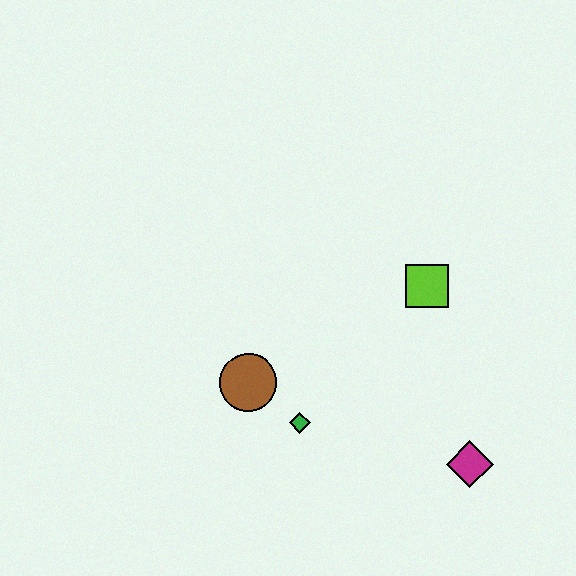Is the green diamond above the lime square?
No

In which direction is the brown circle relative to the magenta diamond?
The brown circle is to the left of the magenta diamond.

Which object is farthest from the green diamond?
The lime square is farthest from the green diamond.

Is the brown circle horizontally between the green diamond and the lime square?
No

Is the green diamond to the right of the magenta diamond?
No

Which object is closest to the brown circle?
The green diamond is closest to the brown circle.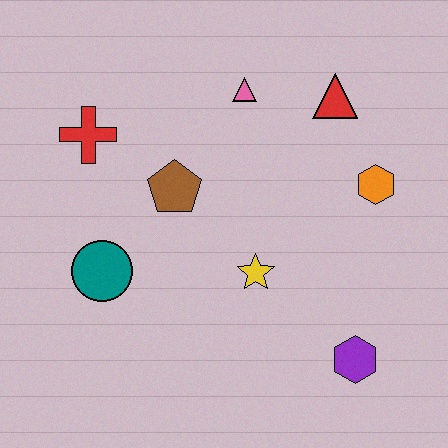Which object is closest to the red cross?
The brown pentagon is closest to the red cross.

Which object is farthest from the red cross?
The purple hexagon is farthest from the red cross.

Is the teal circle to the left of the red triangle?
Yes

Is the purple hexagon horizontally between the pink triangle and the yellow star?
No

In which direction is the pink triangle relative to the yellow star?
The pink triangle is above the yellow star.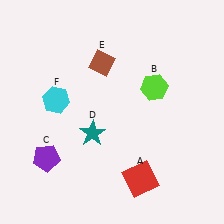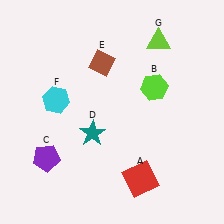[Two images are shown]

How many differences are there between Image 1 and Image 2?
There is 1 difference between the two images.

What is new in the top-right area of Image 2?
A lime triangle (G) was added in the top-right area of Image 2.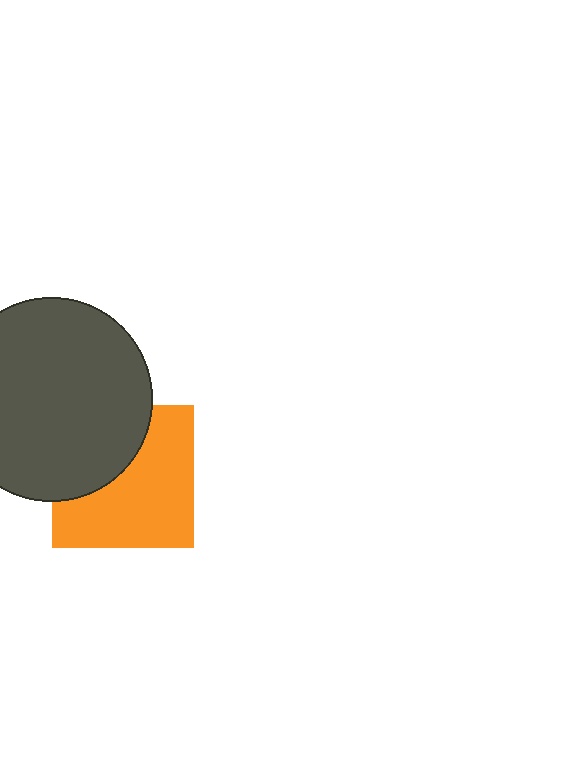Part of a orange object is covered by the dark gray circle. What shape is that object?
It is a square.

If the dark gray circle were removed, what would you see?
You would see the complete orange square.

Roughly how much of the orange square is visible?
About half of it is visible (roughly 63%).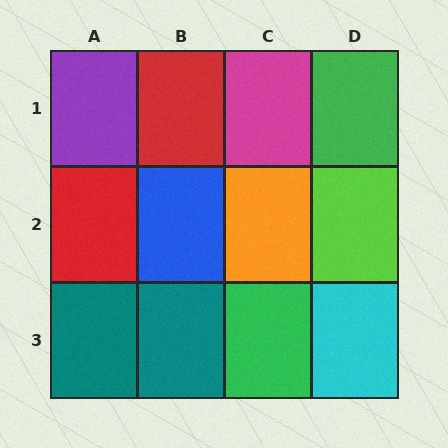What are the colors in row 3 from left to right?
Teal, teal, green, cyan.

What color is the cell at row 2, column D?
Lime.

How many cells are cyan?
1 cell is cyan.